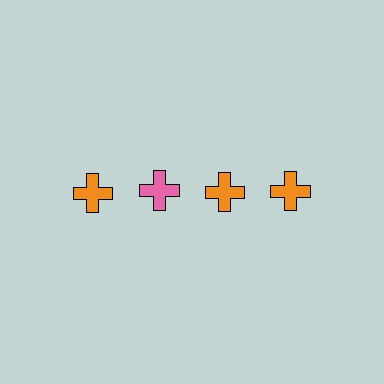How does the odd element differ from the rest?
It has a different color: pink instead of orange.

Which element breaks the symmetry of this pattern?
The pink cross in the top row, second from left column breaks the symmetry. All other shapes are orange crosses.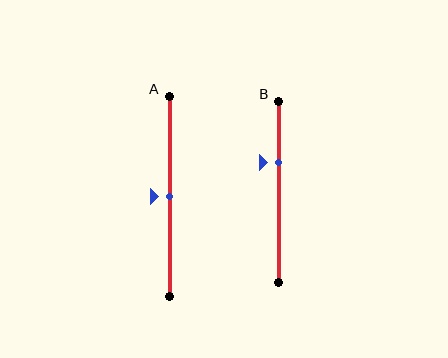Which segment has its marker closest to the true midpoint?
Segment A has its marker closest to the true midpoint.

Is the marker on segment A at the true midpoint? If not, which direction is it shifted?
Yes, the marker on segment A is at the true midpoint.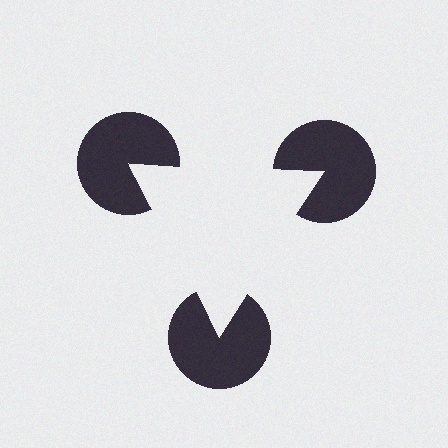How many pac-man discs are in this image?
There are 3 — one at each vertex of the illusory triangle.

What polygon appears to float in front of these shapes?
An illusory triangle — its edges are inferred from the aligned wedge cuts in the pac-man discs, not physically drawn.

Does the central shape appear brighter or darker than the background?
It typically appears slightly brighter than the background, even though no actual brightness change is drawn.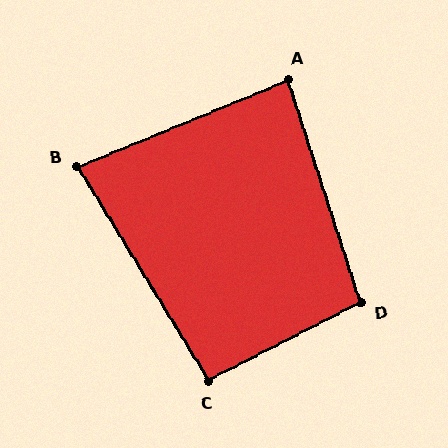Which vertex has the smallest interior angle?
B, at approximately 81 degrees.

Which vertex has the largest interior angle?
D, at approximately 99 degrees.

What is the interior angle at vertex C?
Approximately 94 degrees (approximately right).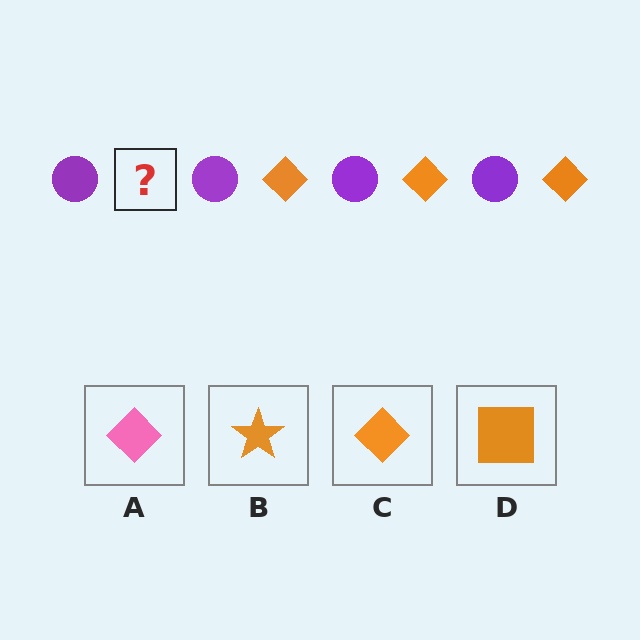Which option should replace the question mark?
Option C.